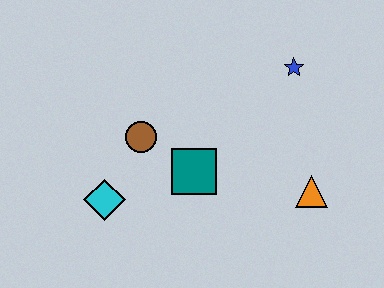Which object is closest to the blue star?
The orange triangle is closest to the blue star.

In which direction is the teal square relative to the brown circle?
The teal square is to the right of the brown circle.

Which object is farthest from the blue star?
The cyan diamond is farthest from the blue star.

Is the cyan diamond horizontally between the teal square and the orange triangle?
No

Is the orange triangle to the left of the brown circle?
No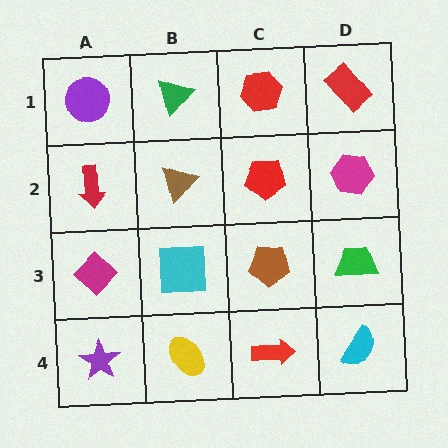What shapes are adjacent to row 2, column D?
A red rectangle (row 1, column D), a green trapezoid (row 3, column D), a red pentagon (row 2, column C).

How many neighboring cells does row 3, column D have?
3.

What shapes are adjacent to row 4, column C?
A brown pentagon (row 3, column C), a yellow ellipse (row 4, column B), a cyan semicircle (row 4, column D).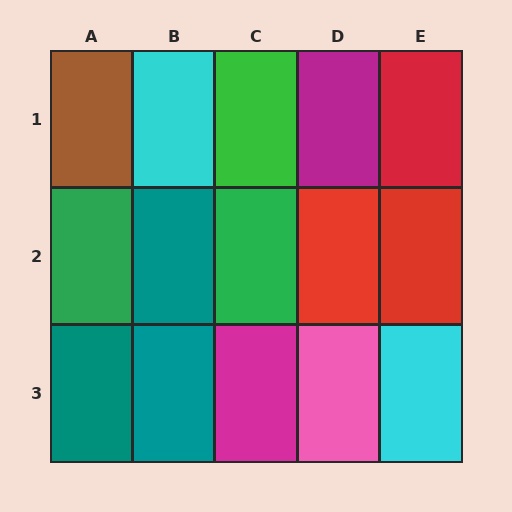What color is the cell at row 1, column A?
Brown.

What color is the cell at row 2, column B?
Teal.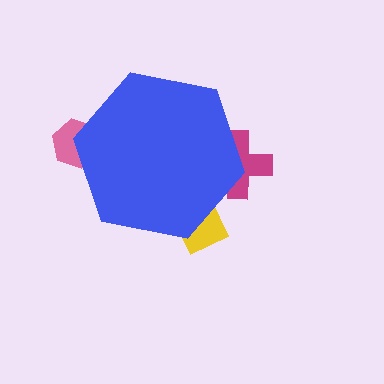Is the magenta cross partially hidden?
Yes, the magenta cross is partially hidden behind the blue hexagon.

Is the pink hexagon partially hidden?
Yes, the pink hexagon is partially hidden behind the blue hexagon.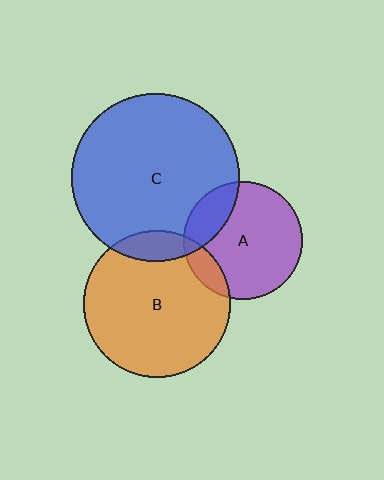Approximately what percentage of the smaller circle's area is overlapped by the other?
Approximately 20%.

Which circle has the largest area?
Circle C (blue).